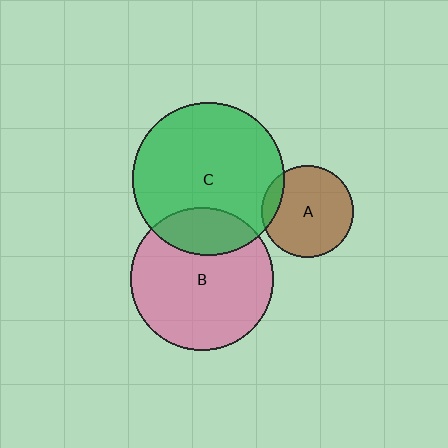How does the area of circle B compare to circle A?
Approximately 2.4 times.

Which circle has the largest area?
Circle C (green).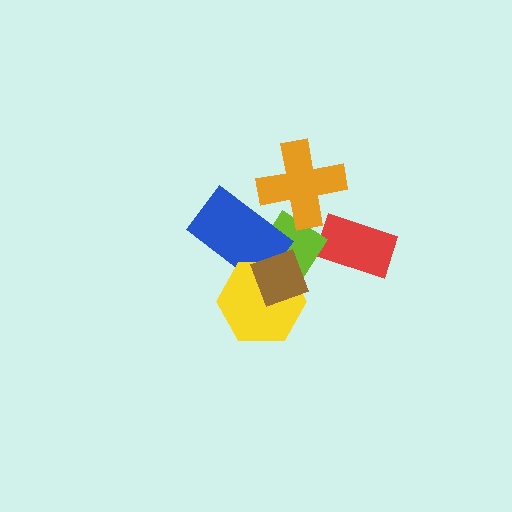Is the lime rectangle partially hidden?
Yes, it is partially covered by another shape.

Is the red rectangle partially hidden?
No, no other shape covers it.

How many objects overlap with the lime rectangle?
3 objects overlap with the lime rectangle.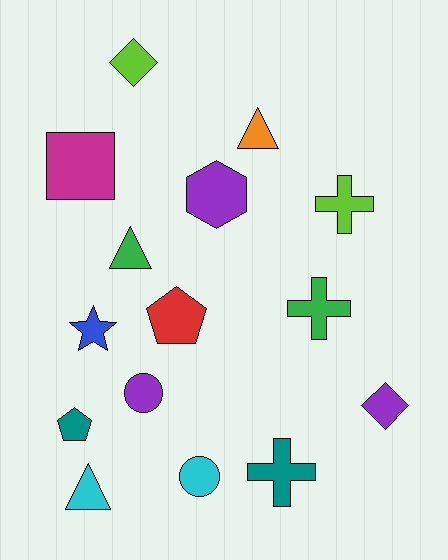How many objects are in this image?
There are 15 objects.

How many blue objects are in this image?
There is 1 blue object.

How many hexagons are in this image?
There is 1 hexagon.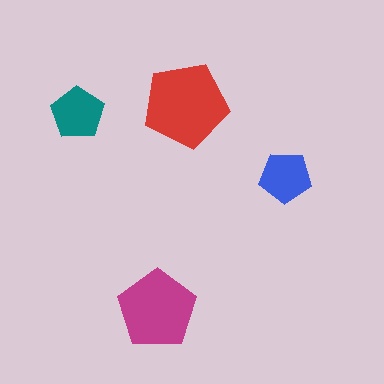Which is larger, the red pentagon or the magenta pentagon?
The red one.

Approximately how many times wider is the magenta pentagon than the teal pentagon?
About 1.5 times wider.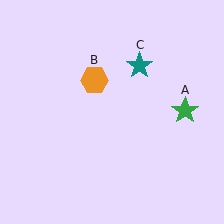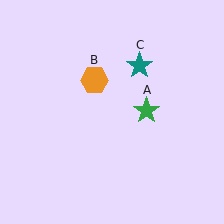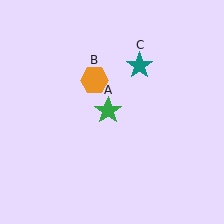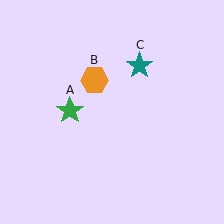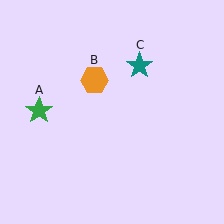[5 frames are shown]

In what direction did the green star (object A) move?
The green star (object A) moved left.